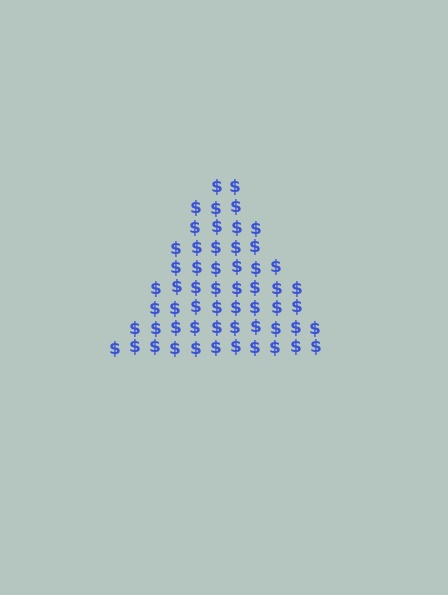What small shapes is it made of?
It is made of small dollar signs.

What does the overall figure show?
The overall figure shows a triangle.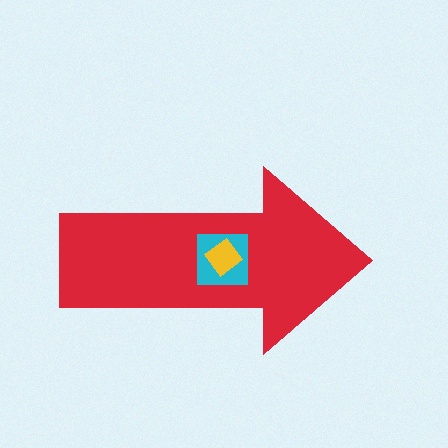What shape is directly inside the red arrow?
The cyan square.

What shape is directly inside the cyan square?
The yellow diamond.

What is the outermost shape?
The red arrow.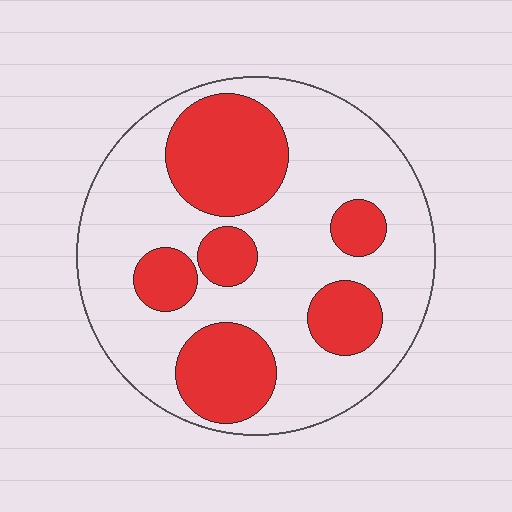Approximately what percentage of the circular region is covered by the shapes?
Approximately 35%.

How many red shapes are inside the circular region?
6.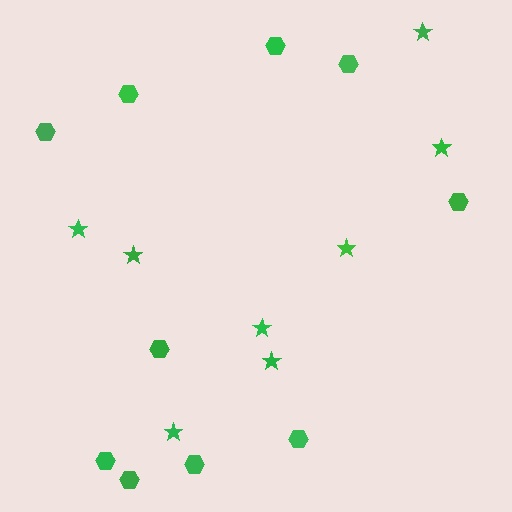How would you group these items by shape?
There are 2 groups: one group of stars (8) and one group of hexagons (10).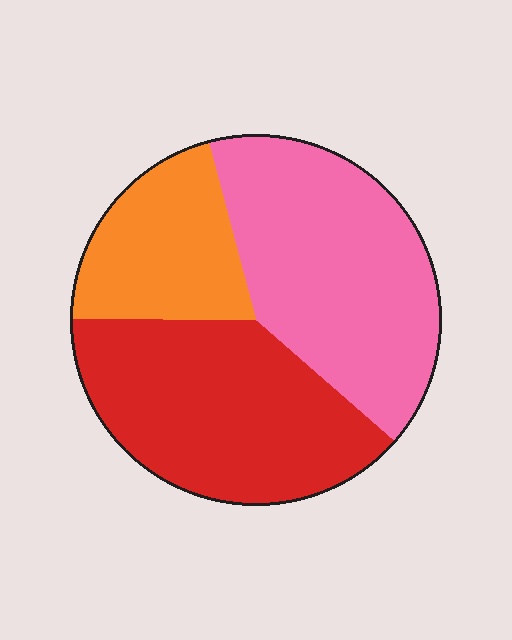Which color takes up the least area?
Orange, at roughly 20%.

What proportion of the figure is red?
Red takes up about three eighths (3/8) of the figure.